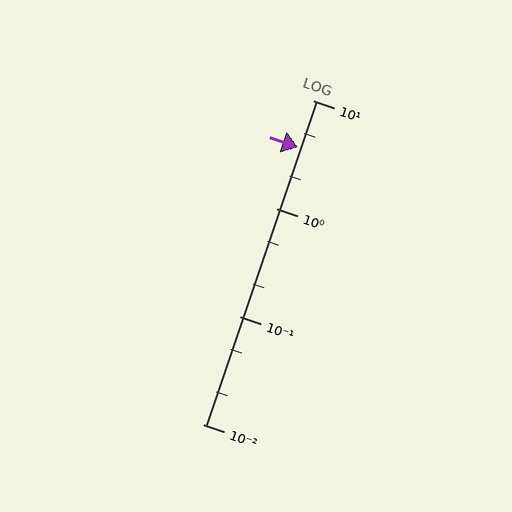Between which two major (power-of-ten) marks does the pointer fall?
The pointer is between 1 and 10.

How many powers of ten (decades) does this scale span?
The scale spans 3 decades, from 0.01 to 10.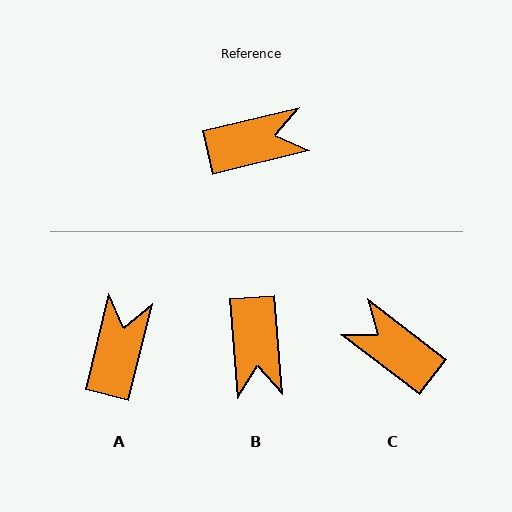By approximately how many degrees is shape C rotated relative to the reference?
Approximately 129 degrees counter-clockwise.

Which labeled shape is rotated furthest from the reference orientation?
C, about 129 degrees away.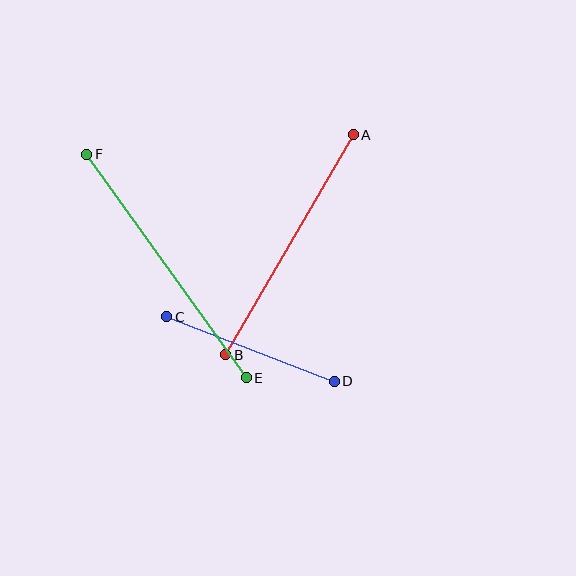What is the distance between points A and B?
The distance is approximately 255 pixels.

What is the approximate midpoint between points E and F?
The midpoint is at approximately (166, 266) pixels.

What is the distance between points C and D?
The distance is approximately 179 pixels.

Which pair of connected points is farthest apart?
Points E and F are farthest apart.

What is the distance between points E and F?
The distance is approximately 275 pixels.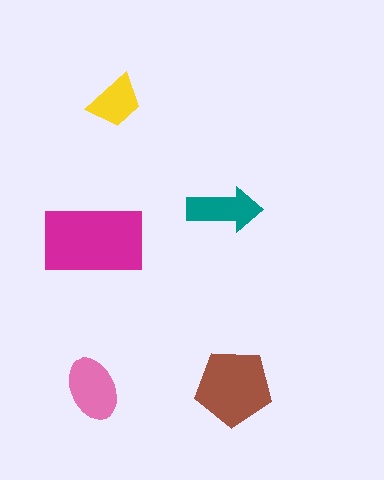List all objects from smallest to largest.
The yellow trapezoid, the teal arrow, the pink ellipse, the brown pentagon, the magenta rectangle.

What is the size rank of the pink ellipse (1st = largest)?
3rd.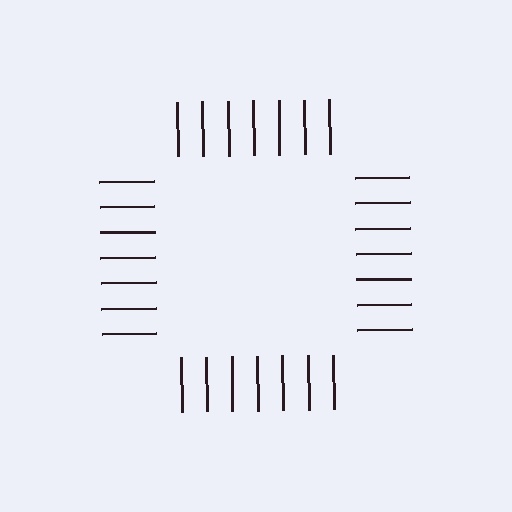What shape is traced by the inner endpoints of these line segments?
An illusory square — the line segments terminate on its edges but no continuous stroke is drawn.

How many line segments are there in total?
28 — 7 along each of the 4 edges.